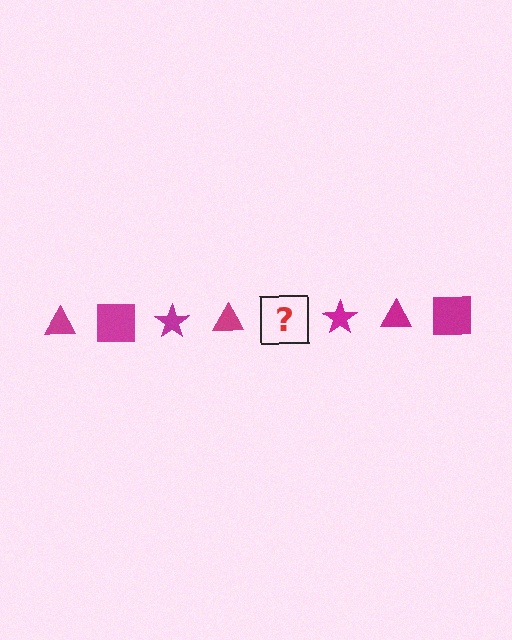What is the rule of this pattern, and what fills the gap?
The rule is that the pattern cycles through triangle, square, star shapes in magenta. The gap should be filled with a magenta square.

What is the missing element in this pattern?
The missing element is a magenta square.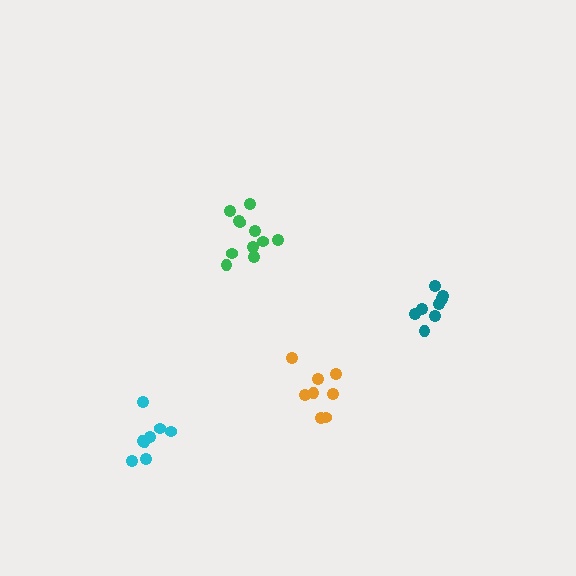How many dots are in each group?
Group 1: 8 dots, Group 2: 9 dots, Group 3: 11 dots, Group 4: 8 dots (36 total).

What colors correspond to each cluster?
The clusters are colored: orange, teal, green, cyan.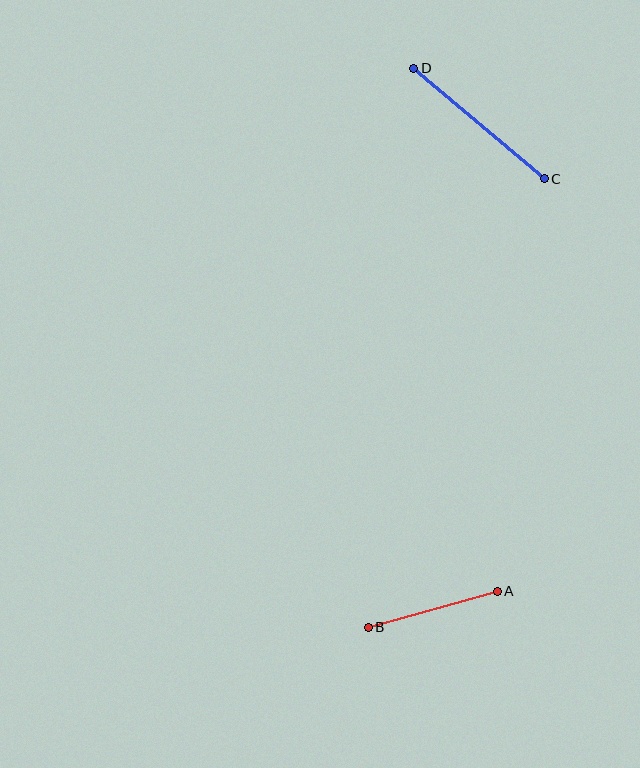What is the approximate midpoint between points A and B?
The midpoint is at approximately (433, 609) pixels.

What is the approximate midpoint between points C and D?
The midpoint is at approximately (479, 123) pixels.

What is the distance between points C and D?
The distance is approximately 171 pixels.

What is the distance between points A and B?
The distance is approximately 134 pixels.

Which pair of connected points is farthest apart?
Points C and D are farthest apart.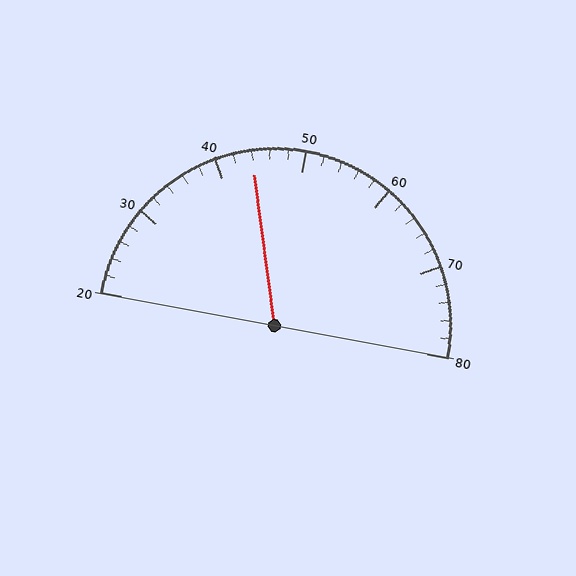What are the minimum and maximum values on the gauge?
The gauge ranges from 20 to 80.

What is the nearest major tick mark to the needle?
The nearest major tick mark is 40.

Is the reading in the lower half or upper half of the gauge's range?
The reading is in the lower half of the range (20 to 80).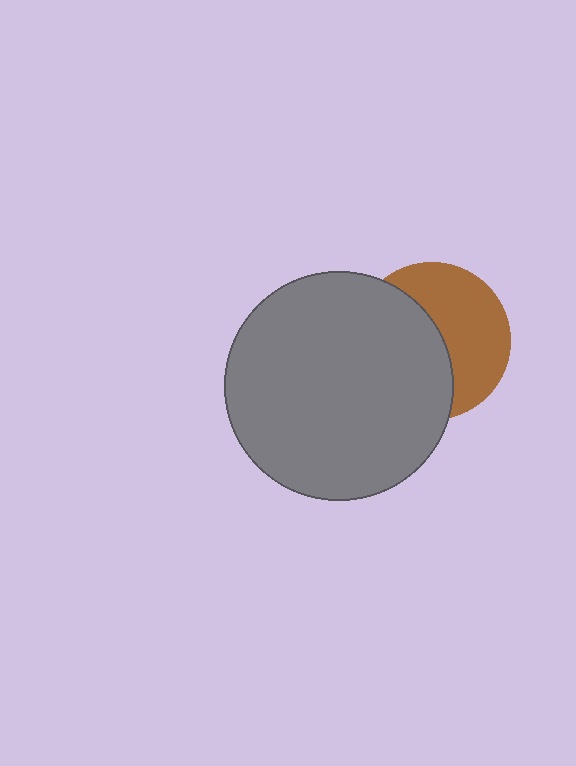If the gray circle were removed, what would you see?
You would see the complete brown circle.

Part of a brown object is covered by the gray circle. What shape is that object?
It is a circle.